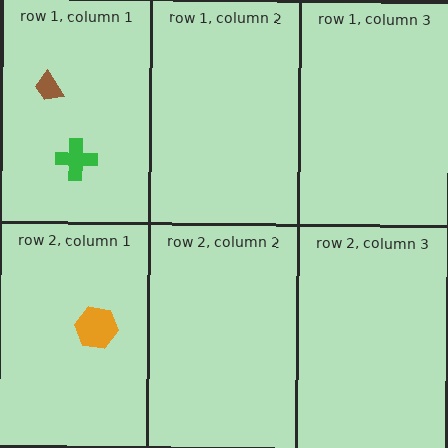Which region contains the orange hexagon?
The row 2, column 1 region.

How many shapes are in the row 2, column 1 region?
1.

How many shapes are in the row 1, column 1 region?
2.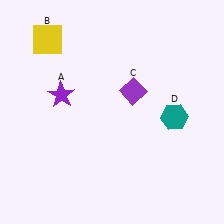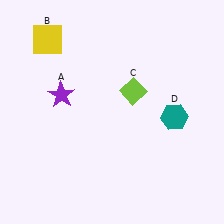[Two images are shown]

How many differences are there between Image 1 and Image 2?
There is 1 difference between the two images.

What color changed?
The diamond (C) changed from purple in Image 1 to lime in Image 2.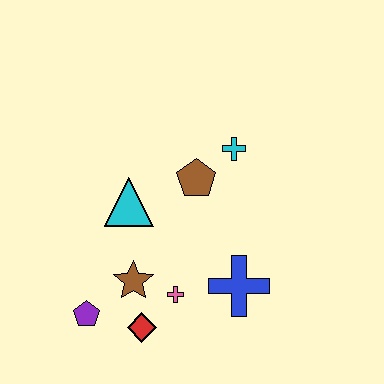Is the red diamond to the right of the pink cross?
No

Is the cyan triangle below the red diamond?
No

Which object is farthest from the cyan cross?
The purple pentagon is farthest from the cyan cross.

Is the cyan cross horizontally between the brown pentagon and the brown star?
No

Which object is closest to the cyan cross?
The brown pentagon is closest to the cyan cross.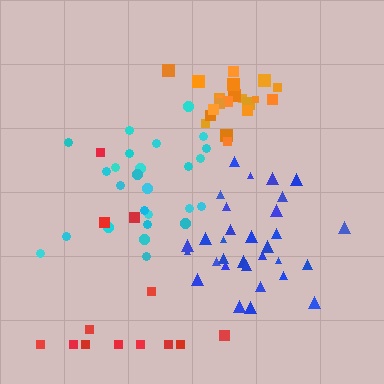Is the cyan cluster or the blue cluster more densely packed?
Blue.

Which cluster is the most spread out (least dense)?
Red.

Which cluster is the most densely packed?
Orange.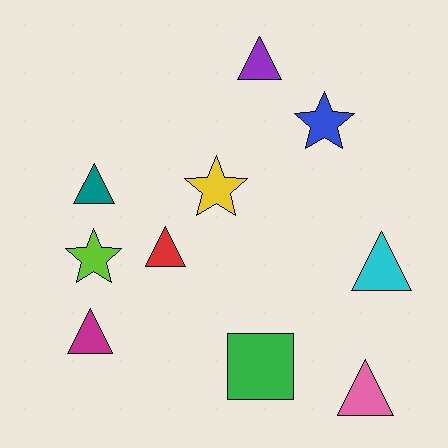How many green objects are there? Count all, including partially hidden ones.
There is 1 green object.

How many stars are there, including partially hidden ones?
There are 3 stars.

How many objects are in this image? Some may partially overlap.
There are 10 objects.